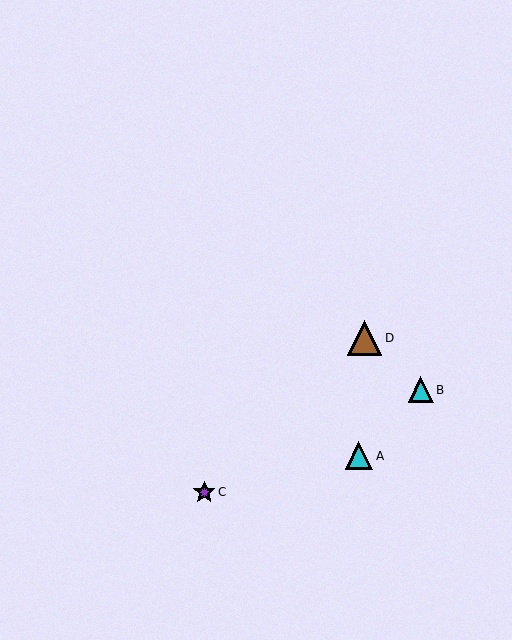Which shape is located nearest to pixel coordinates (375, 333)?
The brown triangle (labeled D) at (365, 338) is nearest to that location.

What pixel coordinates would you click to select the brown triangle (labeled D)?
Click at (365, 338) to select the brown triangle D.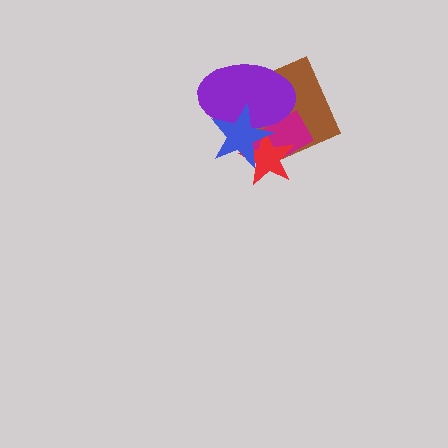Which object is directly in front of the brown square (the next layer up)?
The magenta rectangle is directly in front of the brown square.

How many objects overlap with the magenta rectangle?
4 objects overlap with the magenta rectangle.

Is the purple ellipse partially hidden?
Yes, it is partially covered by another shape.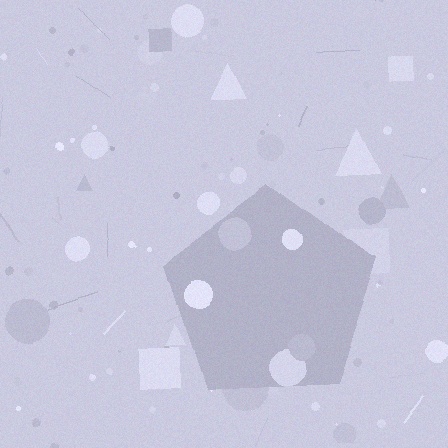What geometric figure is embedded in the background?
A pentagon is embedded in the background.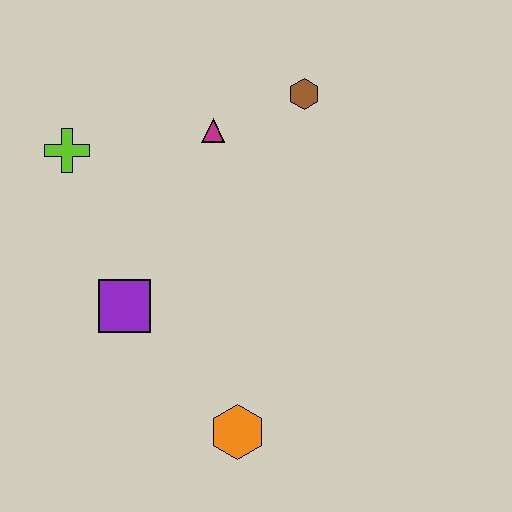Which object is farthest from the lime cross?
The orange hexagon is farthest from the lime cross.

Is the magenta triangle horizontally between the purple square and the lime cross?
No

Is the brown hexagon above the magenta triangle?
Yes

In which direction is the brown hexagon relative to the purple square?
The brown hexagon is above the purple square.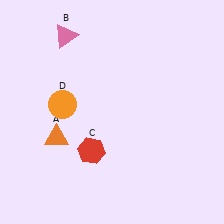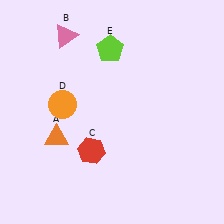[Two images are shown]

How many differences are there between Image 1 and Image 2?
There is 1 difference between the two images.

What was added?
A lime pentagon (E) was added in Image 2.